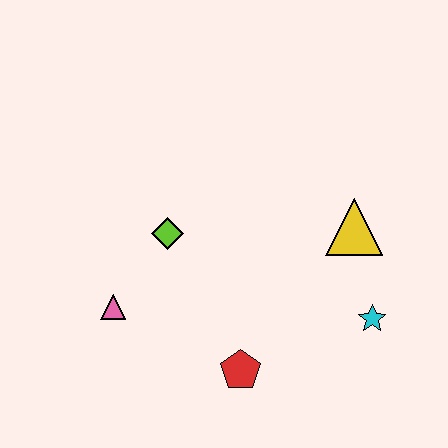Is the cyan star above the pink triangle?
No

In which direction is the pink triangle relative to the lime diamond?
The pink triangle is below the lime diamond.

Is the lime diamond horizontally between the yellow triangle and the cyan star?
No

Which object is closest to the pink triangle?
The lime diamond is closest to the pink triangle.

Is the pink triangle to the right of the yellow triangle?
No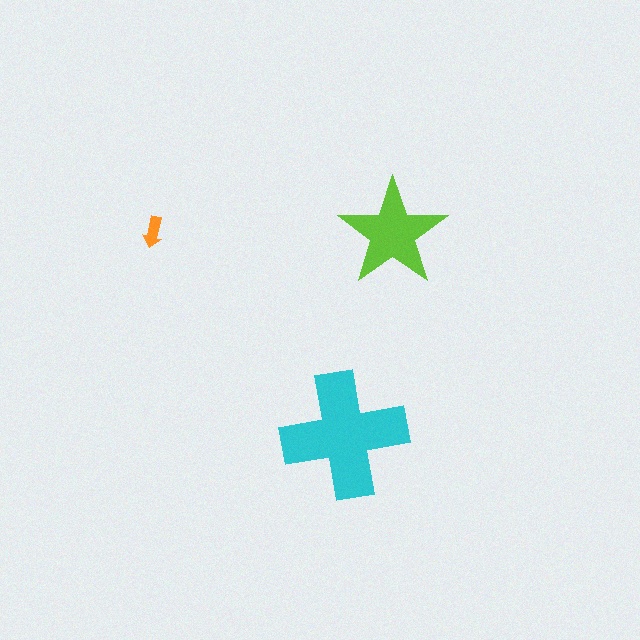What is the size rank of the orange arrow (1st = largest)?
3rd.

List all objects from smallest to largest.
The orange arrow, the lime star, the cyan cross.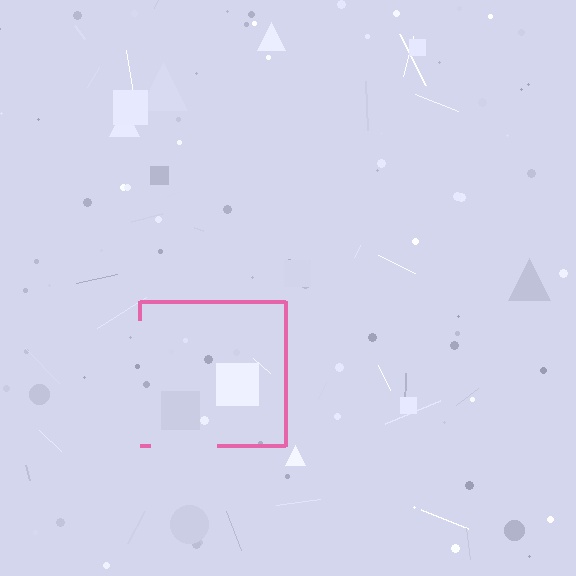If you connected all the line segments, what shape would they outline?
They would outline a square.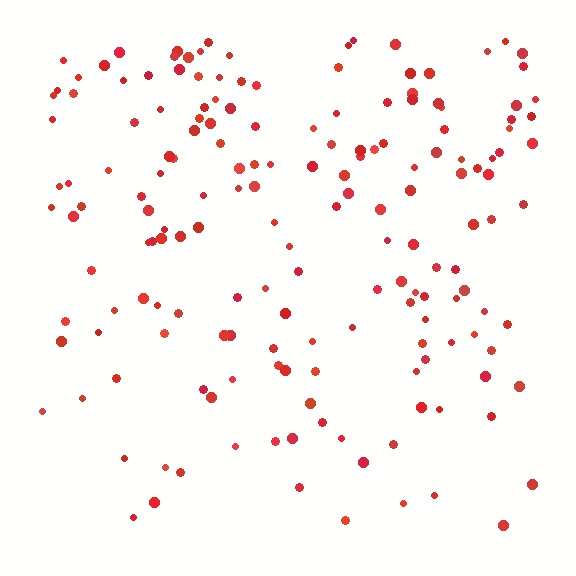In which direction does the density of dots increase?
From bottom to top, with the top side densest.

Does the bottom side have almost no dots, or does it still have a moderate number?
Still a moderate number, just noticeably fewer than the top.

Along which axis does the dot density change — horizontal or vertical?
Vertical.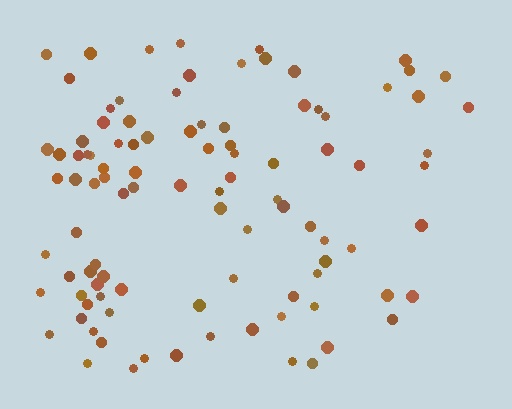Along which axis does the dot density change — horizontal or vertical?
Horizontal.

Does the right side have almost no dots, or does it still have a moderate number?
Still a moderate number, just noticeably fewer than the left.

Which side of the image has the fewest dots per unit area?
The right.